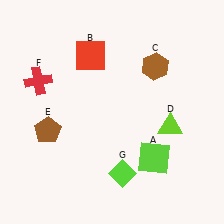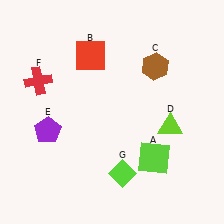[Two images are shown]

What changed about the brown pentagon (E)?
In Image 1, E is brown. In Image 2, it changed to purple.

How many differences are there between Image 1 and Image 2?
There is 1 difference between the two images.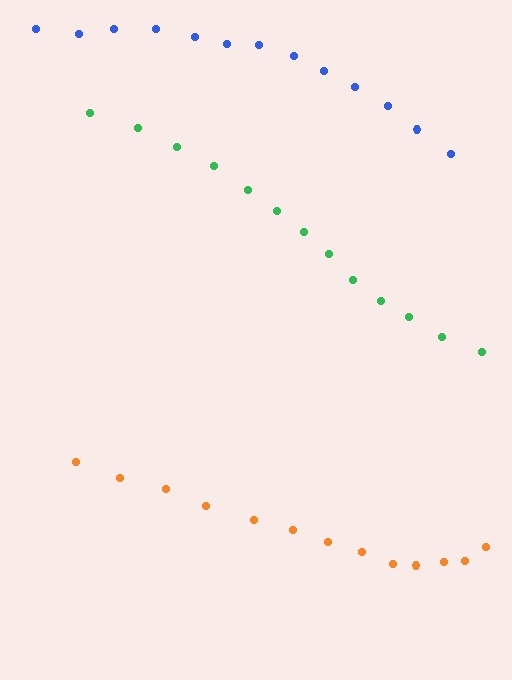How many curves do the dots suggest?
There are 3 distinct paths.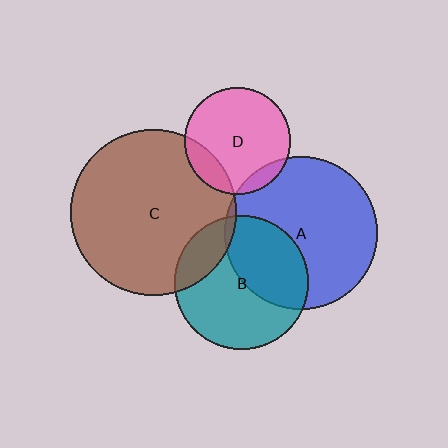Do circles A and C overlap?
Yes.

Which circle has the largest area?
Circle C (brown).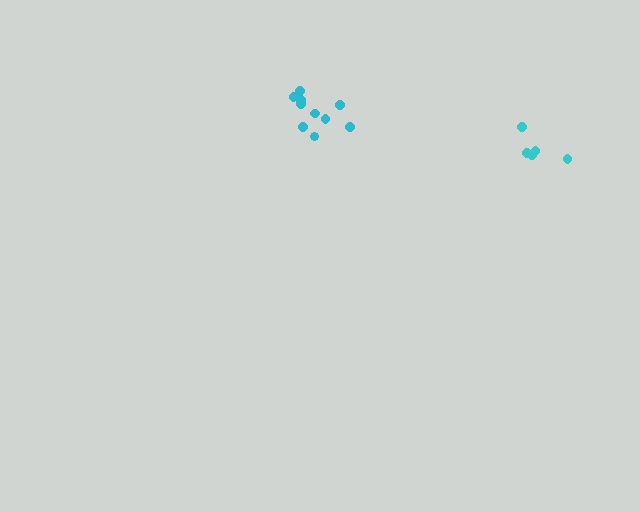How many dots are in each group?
Group 1: 10 dots, Group 2: 5 dots (15 total).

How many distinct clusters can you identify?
There are 2 distinct clusters.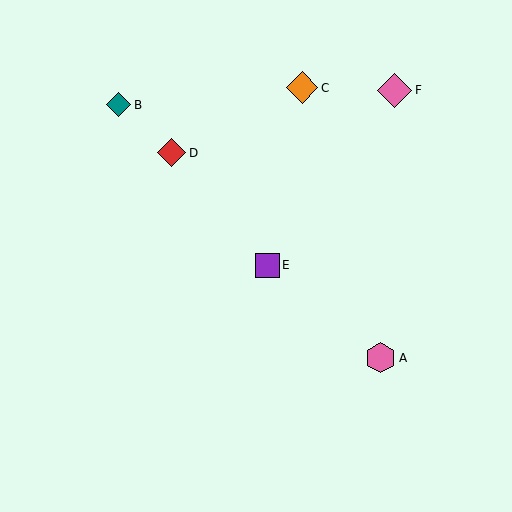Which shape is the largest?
The pink diamond (labeled F) is the largest.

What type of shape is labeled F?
Shape F is a pink diamond.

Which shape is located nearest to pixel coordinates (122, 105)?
The teal diamond (labeled B) at (119, 105) is nearest to that location.